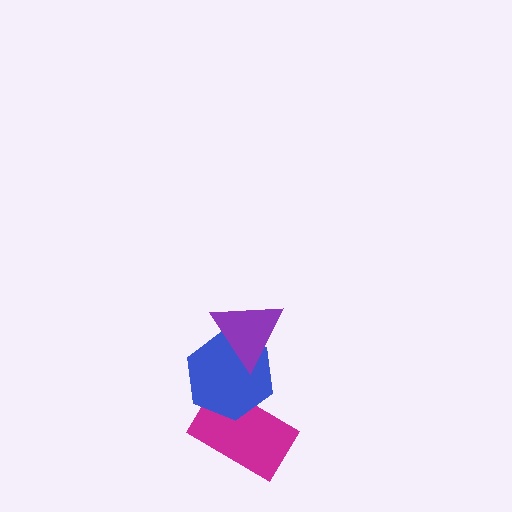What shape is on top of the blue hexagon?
The purple triangle is on top of the blue hexagon.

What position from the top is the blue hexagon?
The blue hexagon is 2nd from the top.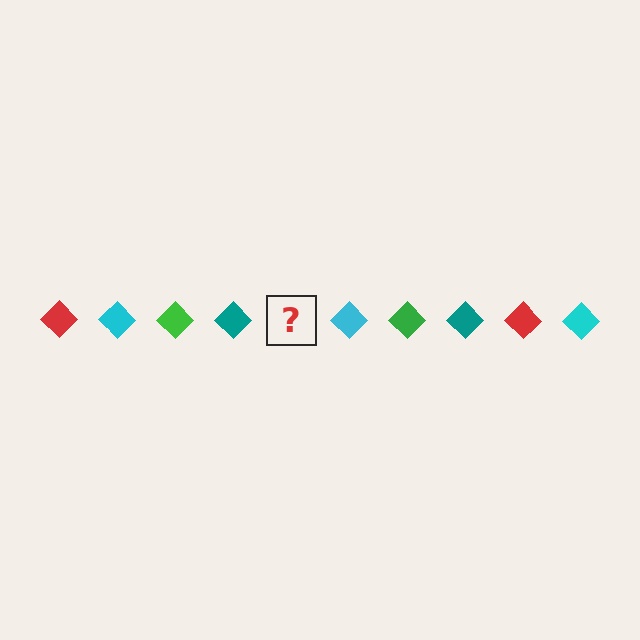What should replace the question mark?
The question mark should be replaced with a red diamond.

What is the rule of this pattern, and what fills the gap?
The rule is that the pattern cycles through red, cyan, green, teal diamonds. The gap should be filled with a red diamond.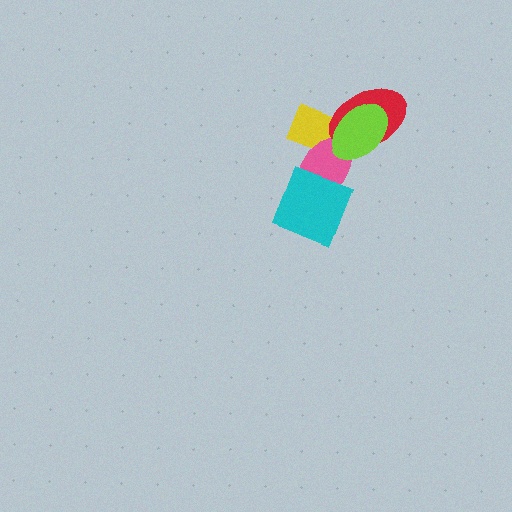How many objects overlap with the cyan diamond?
1 object overlaps with the cyan diamond.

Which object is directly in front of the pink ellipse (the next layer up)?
The red ellipse is directly in front of the pink ellipse.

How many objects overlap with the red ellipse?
3 objects overlap with the red ellipse.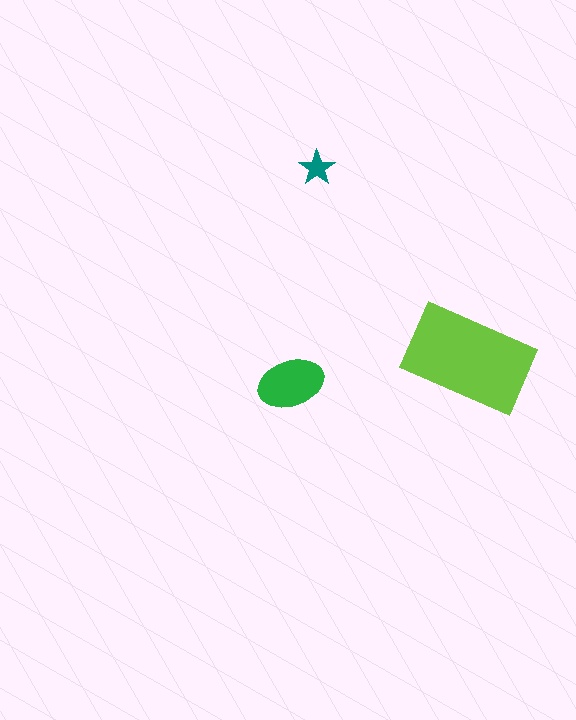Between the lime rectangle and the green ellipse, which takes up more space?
The lime rectangle.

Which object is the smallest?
The teal star.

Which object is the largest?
The lime rectangle.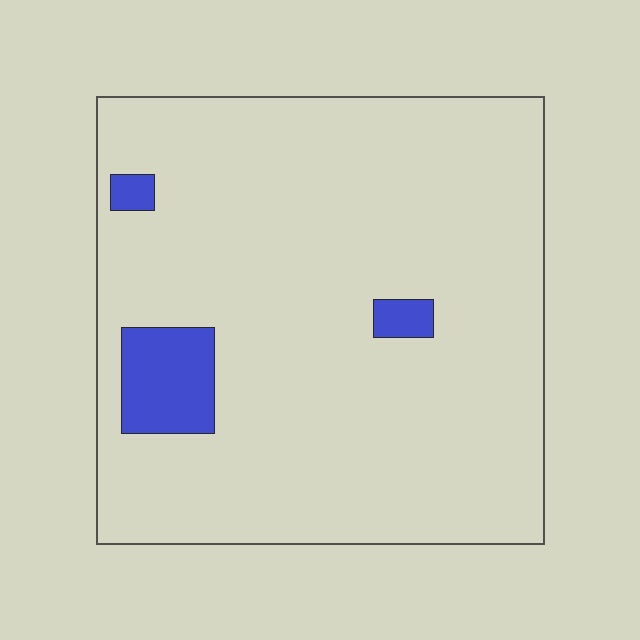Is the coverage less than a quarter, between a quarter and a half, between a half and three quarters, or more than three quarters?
Less than a quarter.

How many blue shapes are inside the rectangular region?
3.